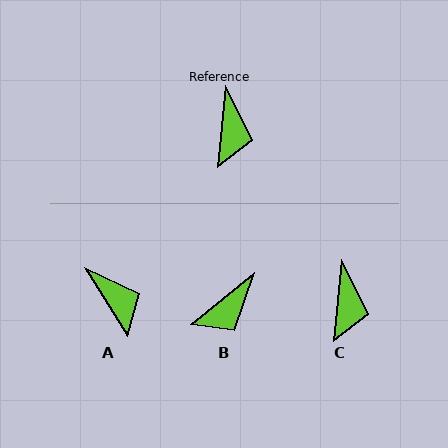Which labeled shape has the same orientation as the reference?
C.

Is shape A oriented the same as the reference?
No, it is off by about 38 degrees.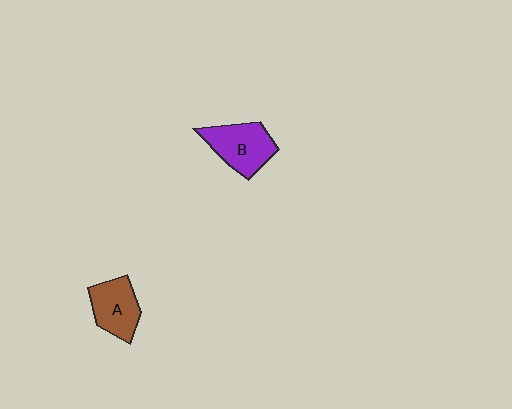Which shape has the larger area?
Shape B (purple).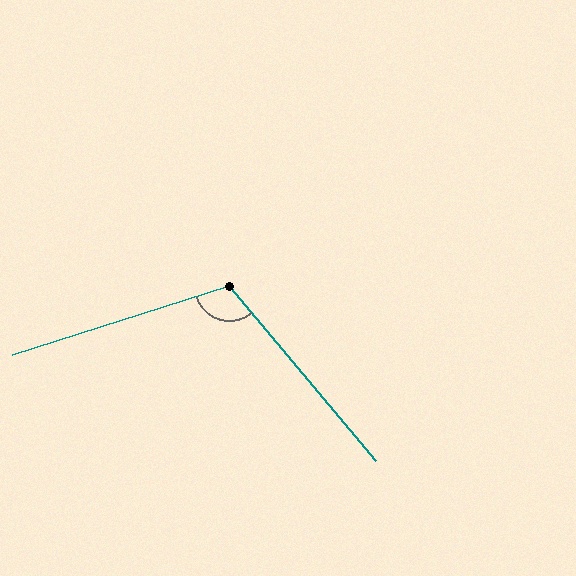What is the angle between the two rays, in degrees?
Approximately 112 degrees.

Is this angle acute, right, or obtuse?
It is obtuse.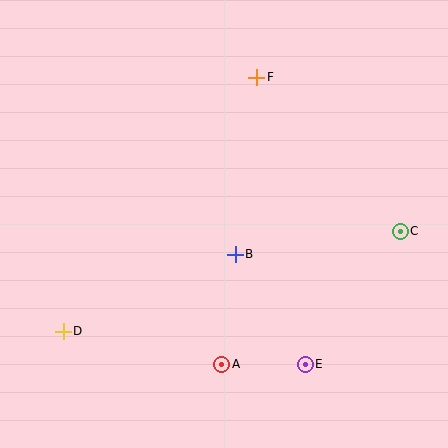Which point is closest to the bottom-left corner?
Point D is closest to the bottom-left corner.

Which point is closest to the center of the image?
Point B at (235, 254) is closest to the center.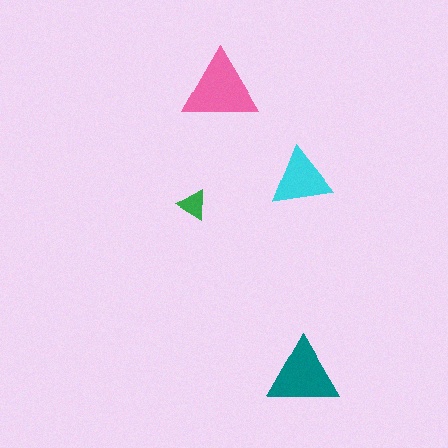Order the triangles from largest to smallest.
the pink one, the teal one, the cyan one, the green one.